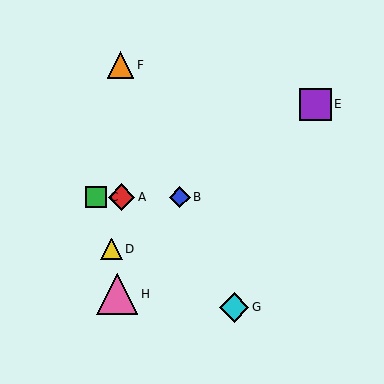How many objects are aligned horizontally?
3 objects (A, B, C) are aligned horizontally.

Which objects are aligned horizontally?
Objects A, B, C are aligned horizontally.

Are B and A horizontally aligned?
Yes, both are at y≈197.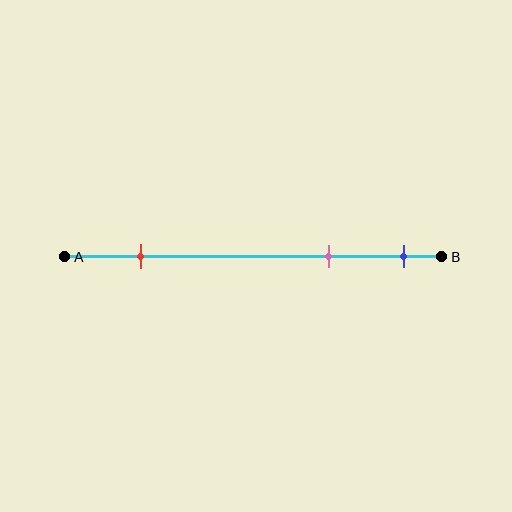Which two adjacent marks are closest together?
The pink and blue marks are the closest adjacent pair.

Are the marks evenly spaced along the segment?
No, the marks are not evenly spaced.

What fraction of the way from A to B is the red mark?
The red mark is approximately 20% (0.2) of the way from A to B.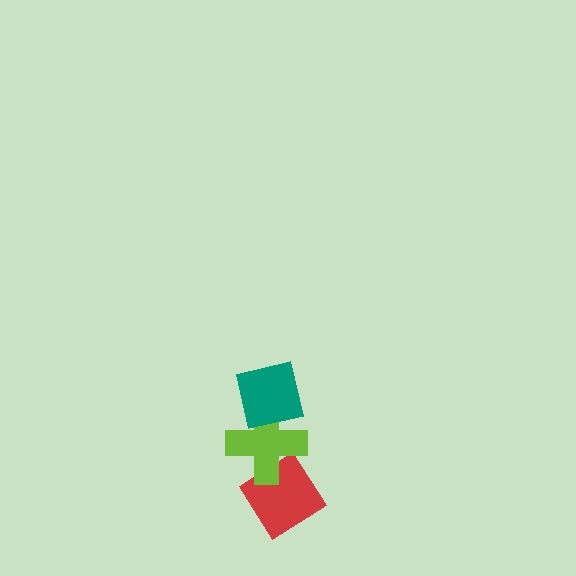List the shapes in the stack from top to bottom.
From top to bottom: the teal square, the lime cross, the red diamond.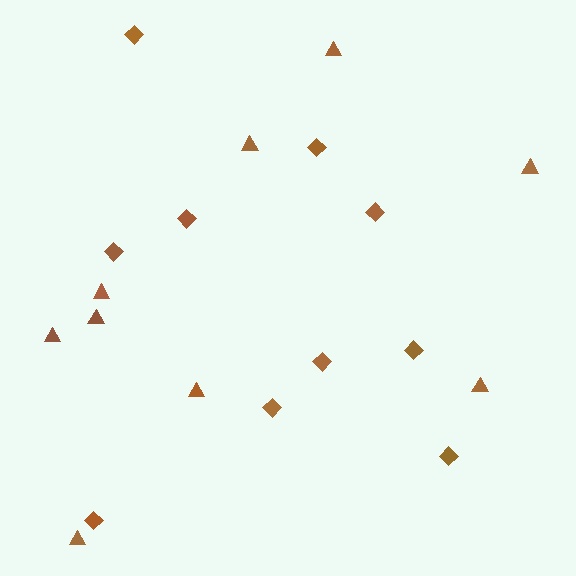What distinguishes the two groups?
There are 2 groups: one group of diamonds (10) and one group of triangles (9).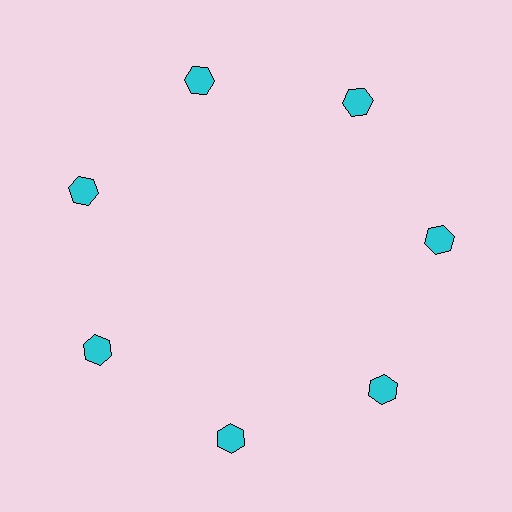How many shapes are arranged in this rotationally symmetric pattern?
There are 7 shapes, arranged in 7 groups of 1.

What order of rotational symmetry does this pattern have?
This pattern has 7-fold rotational symmetry.